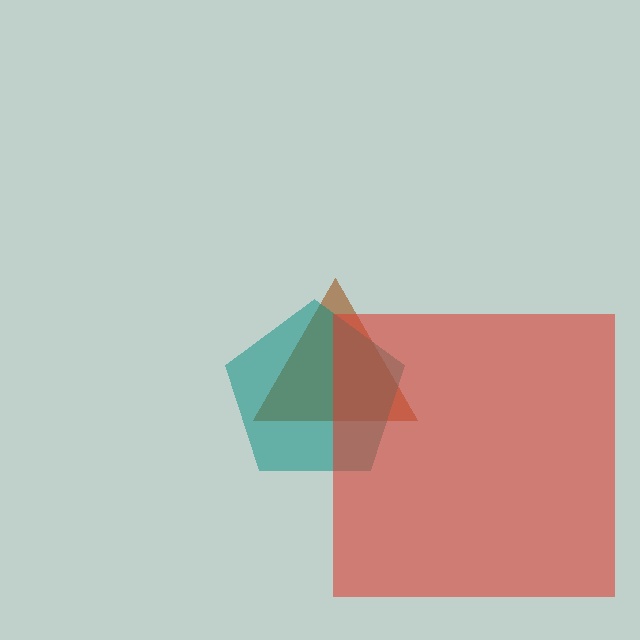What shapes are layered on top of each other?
The layered shapes are: a brown triangle, a teal pentagon, a red square.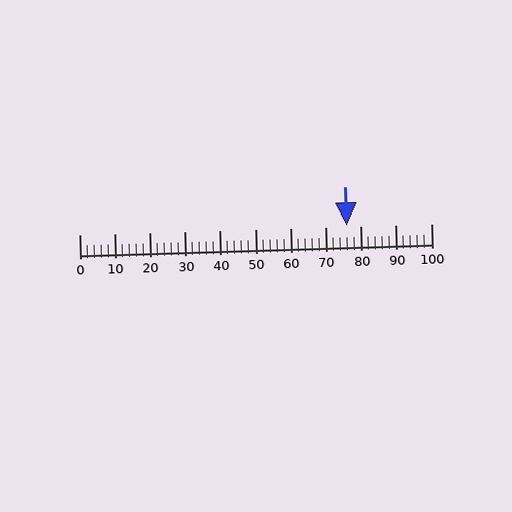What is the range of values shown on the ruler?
The ruler shows values from 0 to 100.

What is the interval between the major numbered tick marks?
The major tick marks are spaced 10 units apart.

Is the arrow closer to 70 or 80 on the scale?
The arrow is closer to 80.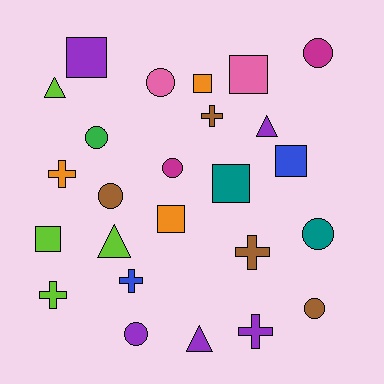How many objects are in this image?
There are 25 objects.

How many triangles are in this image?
There are 4 triangles.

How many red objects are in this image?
There are no red objects.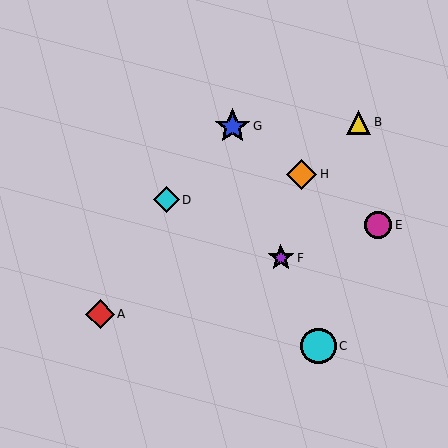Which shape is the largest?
The blue star (labeled G) is the largest.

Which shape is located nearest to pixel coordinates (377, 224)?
The magenta circle (labeled E) at (378, 225) is nearest to that location.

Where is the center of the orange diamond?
The center of the orange diamond is at (302, 174).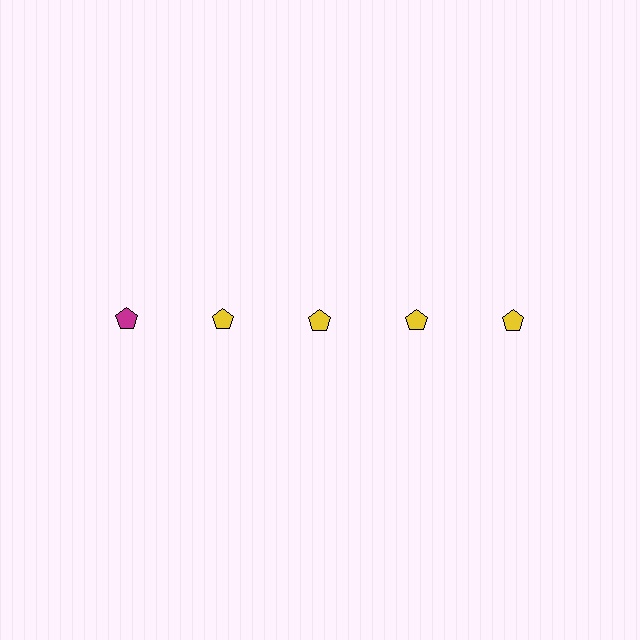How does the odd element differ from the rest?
It has a different color: magenta instead of yellow.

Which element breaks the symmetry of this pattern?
The magenta pentagon in the top row, leftmost column breaks the symmetry. All other shapes are yellow pentagons.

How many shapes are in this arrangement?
There are 5 shapes arranged in a grid pattern.